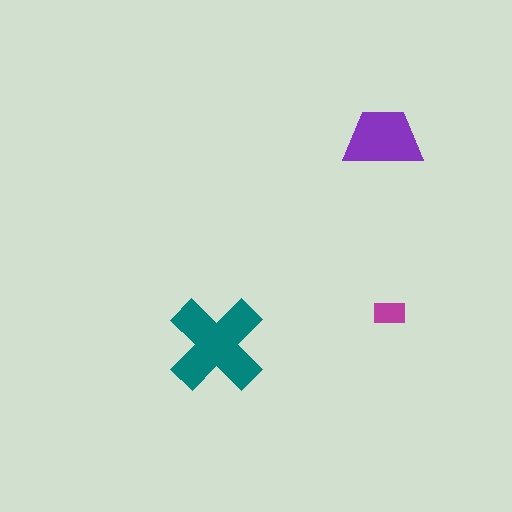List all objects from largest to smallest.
The teal cross, the purple trapezoid, the magenta rectangle.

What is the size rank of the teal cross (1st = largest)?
1st.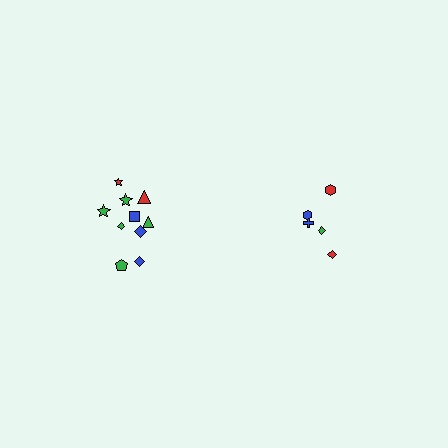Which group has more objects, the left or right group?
The left group.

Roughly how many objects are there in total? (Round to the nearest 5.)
Roughly 15 objects in total.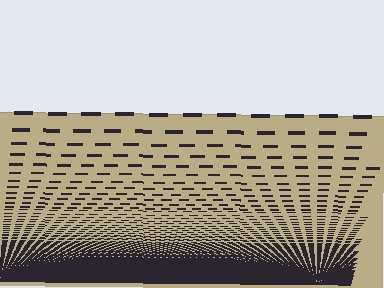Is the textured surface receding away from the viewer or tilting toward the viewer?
The surface appears to tilt toward the viewer. Texture elements get larger and sparser toward the top.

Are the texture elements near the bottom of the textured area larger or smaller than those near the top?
Smaller. The gradient is inverted — elements near the bottom are smaller and denser.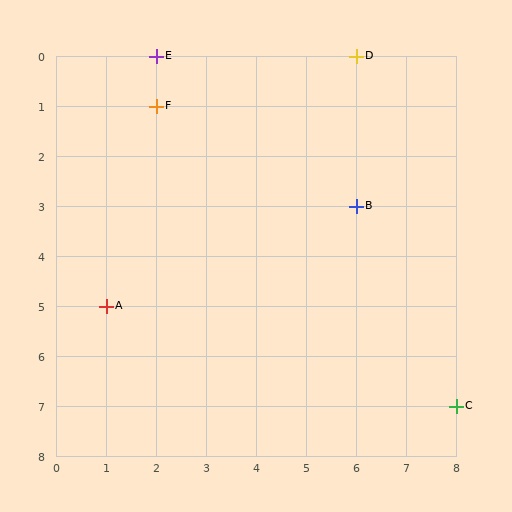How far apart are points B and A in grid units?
Points B and A are 5 columns and 2 rows apart (about 5.4 grid units diagonally).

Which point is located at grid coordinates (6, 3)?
Point B is at (6, 3).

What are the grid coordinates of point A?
Point A is at grid coordinates (1, 5).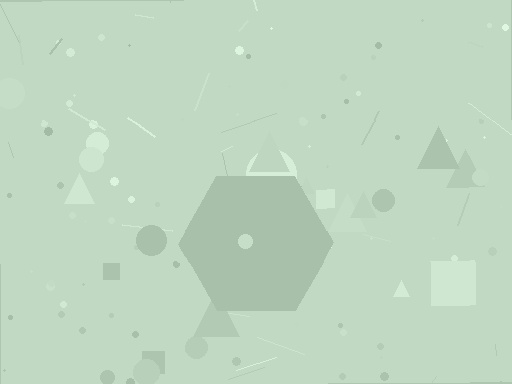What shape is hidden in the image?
A hexagon is hidden in the image.